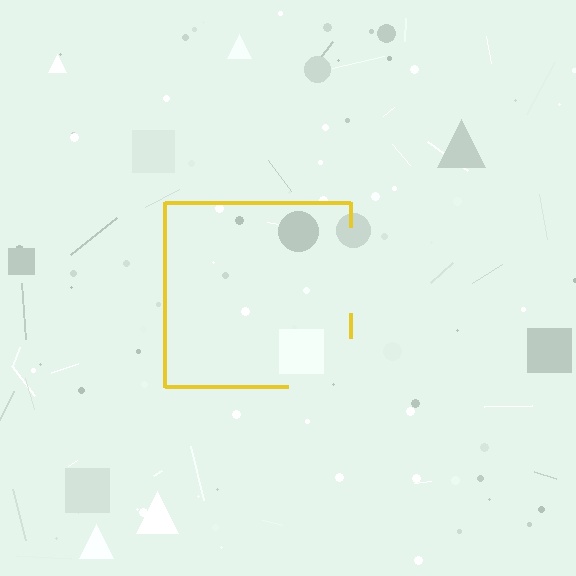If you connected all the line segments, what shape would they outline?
They would outline a square.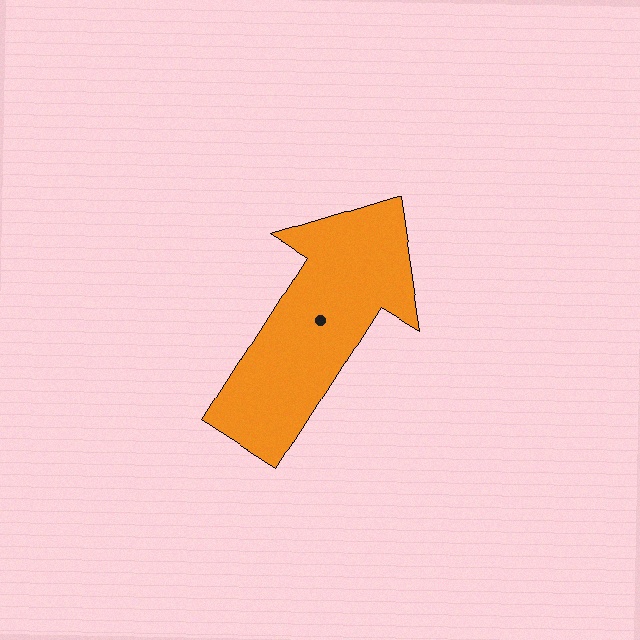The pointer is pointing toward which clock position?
Roughly 1 o'clock.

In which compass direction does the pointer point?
Northeast.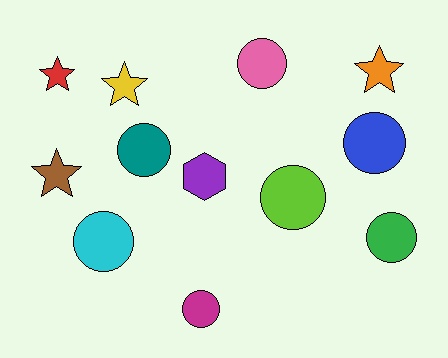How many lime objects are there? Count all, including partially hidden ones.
There is 1 lime object.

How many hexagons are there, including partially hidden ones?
There is 1 hexagon.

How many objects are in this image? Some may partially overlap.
There are 12 objects.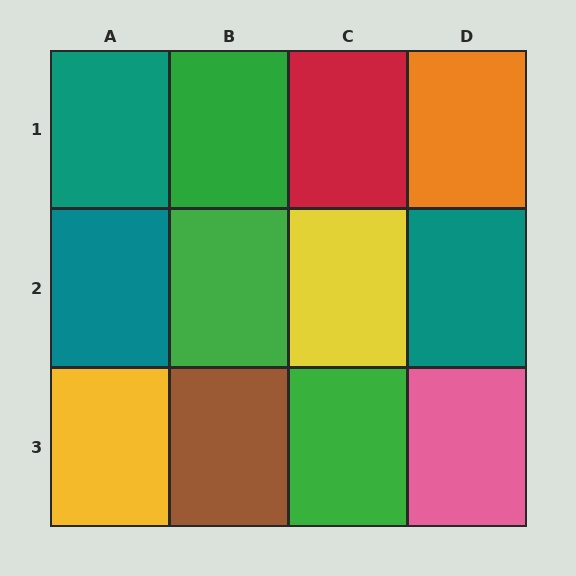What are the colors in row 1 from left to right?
Teal, green, red, orange.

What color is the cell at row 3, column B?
Brown.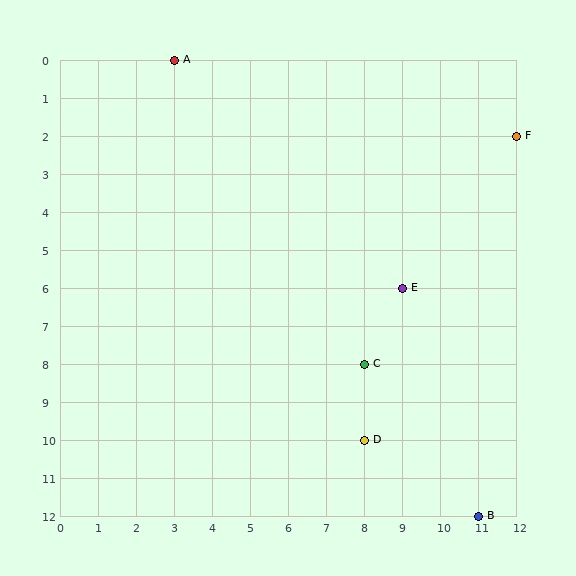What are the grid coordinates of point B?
Point B is at grid coordinates (11, 12).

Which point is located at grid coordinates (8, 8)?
Point C is at (8, 8).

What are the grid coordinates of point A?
Point A is at grid coordinates (3, 0).